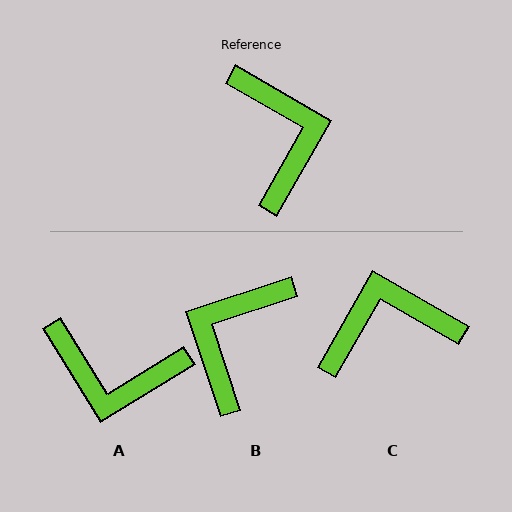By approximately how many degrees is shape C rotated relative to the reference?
Approximately 90 degrees counter-clockwise.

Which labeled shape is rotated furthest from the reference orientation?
B, about 138 degrees away.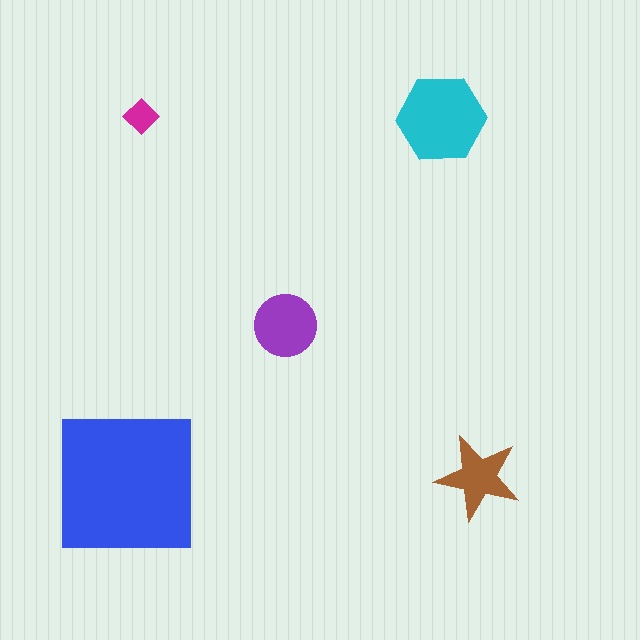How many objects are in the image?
There are 5 objects in the image.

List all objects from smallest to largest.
The magenta diamond, the brown star, the purple circle, the cyan hexagon, the blue square.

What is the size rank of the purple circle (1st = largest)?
3rd.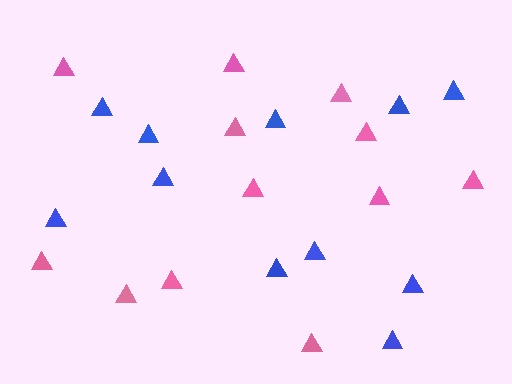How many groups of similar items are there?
There are 2 groups: one group of blue triangles (11) and one group of pink triangles (12).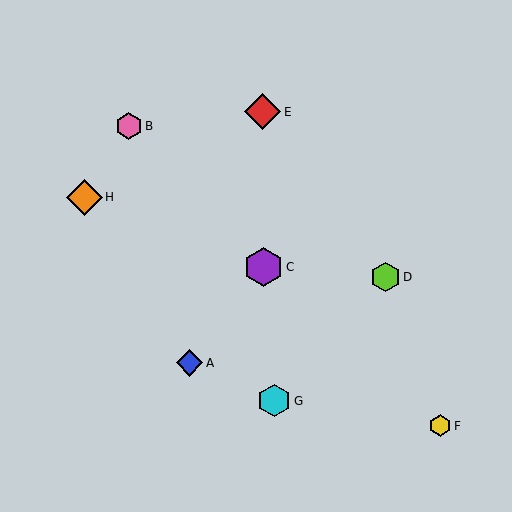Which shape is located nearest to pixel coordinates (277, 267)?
The purple hexagon (labeled C) at (264, 267) is nearest to that location.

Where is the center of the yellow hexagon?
The center of the yellow hexagon is at (440, 426).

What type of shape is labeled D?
Shape D is a lime hexagon.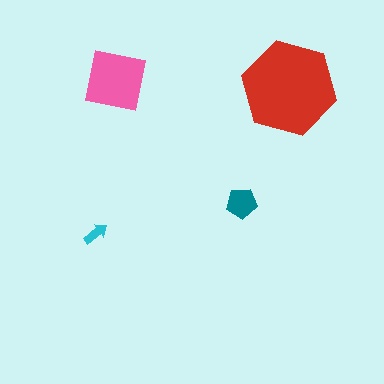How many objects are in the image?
There are 4 objects in the image.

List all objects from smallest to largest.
The cyan arrow, the teal pentagon, the pink square, the red hexagon.